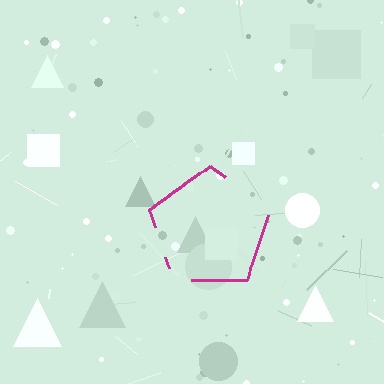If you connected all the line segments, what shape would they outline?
They would outline a pentagon.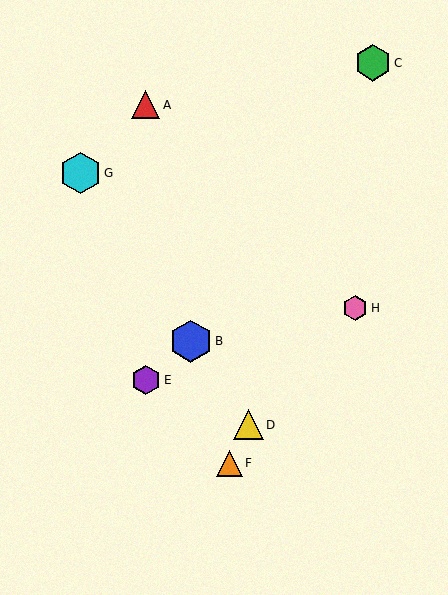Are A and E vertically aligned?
Yes, both are at x≈146.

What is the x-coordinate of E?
Object E is at x≈146.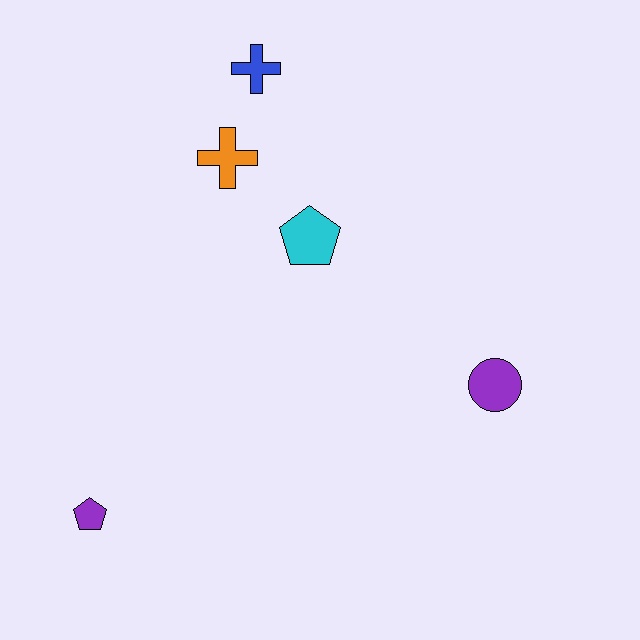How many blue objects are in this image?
There is 1 blue object.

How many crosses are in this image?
There are 2 crosses.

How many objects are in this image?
There are 5 objects.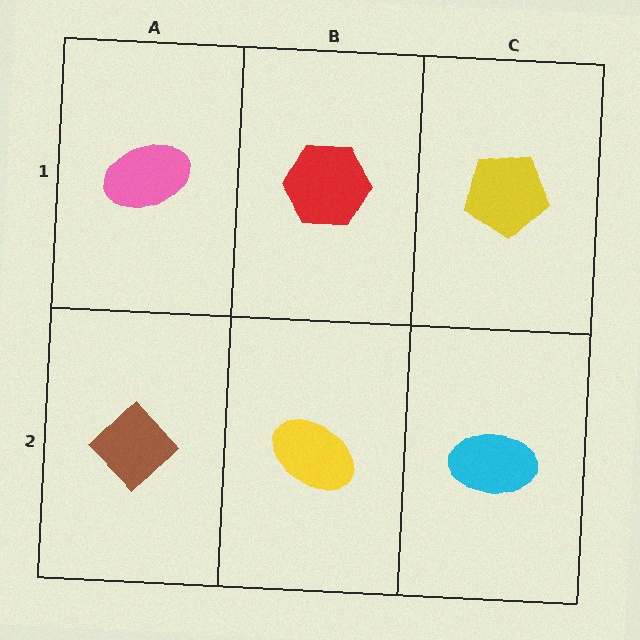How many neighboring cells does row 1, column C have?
2.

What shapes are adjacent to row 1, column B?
A yellow ellipse (row 2, column B), a pink ellipse (row 1, column A), a yellow pentagon (row 1, column C).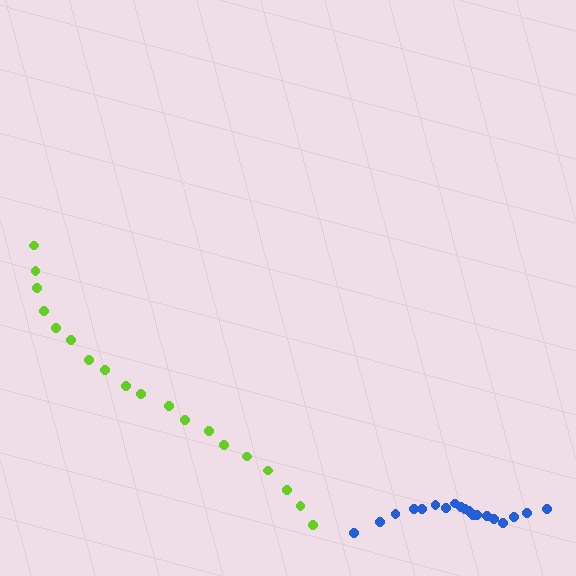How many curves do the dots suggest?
There are 2 distinct paths.